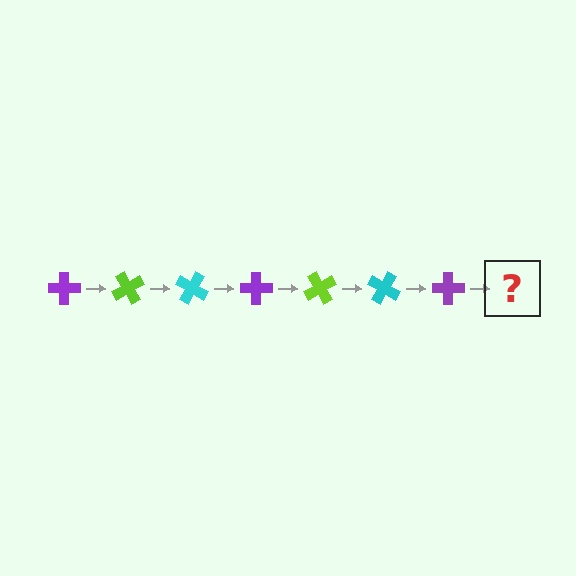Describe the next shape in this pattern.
It should be a lime cross, rotated 420 degrees from the start.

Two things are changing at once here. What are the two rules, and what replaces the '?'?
The two rules are that it rotates 60 degrees each step and the color cycles through purple, lime, and cyan. The '?' should be a lime cross, rotated 420 degrees from the start.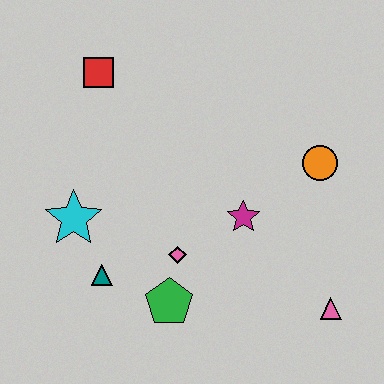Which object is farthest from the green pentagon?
The red square is farthest from the green pentagon.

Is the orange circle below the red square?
Yes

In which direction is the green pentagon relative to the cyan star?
The green pentagon is to the right of the cyan star.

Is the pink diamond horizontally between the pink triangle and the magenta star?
No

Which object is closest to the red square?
The cyan star is closest to the red square.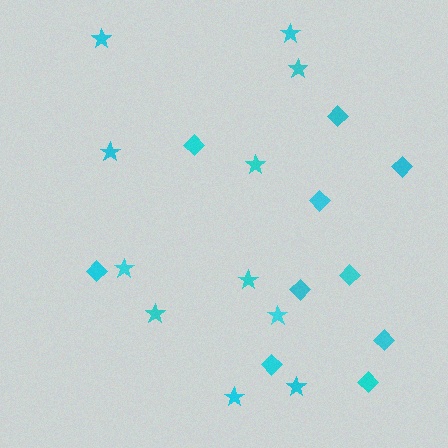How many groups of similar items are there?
There are 2 groups: one group of diamonds (10) and one group of stars (11).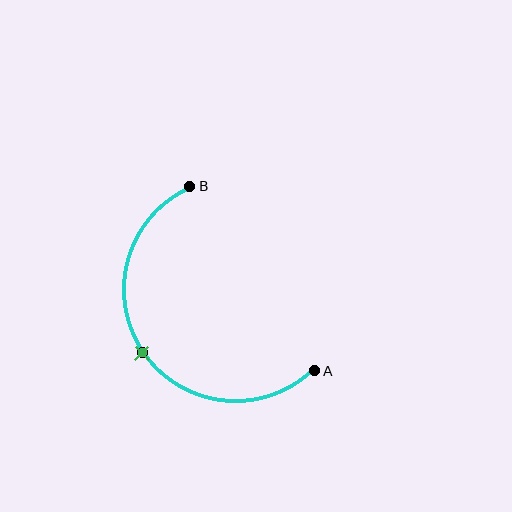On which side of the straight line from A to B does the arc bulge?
The arc bulges below and to the left of the straight line connecting A and B.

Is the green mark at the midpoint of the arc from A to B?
Yes. The green mark lies on the arc at equal arc-length from both A and B — it is the arc midpoint.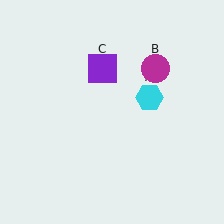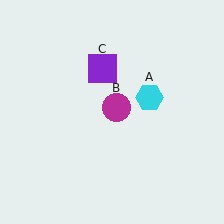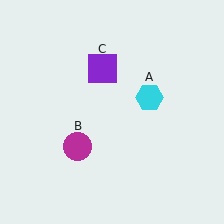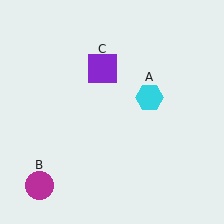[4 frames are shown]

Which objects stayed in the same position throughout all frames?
Cyan hexagon (object A) and purple square (object C) remained stationary.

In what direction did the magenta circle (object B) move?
The magenta circle (object B) moved down and to the left.